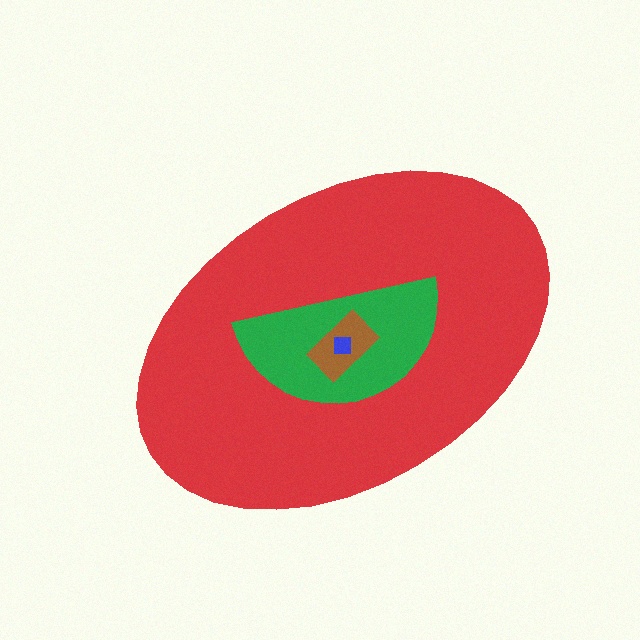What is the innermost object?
The blue square.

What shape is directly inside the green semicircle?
The brown rectangle.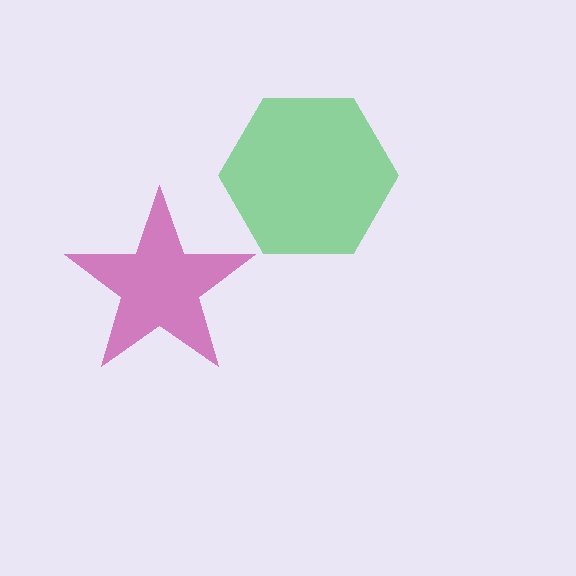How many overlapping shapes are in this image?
There are 2 overlapping shapes in the image.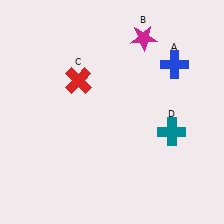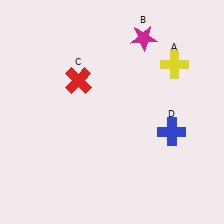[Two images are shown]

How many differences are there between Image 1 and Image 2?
There are 2 differences between the two images.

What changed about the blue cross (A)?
In Image 1, A is blue. In Image 2, it changed to yellow.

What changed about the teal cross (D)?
In Image 1, D is teal. In Image 2, it changed to blue.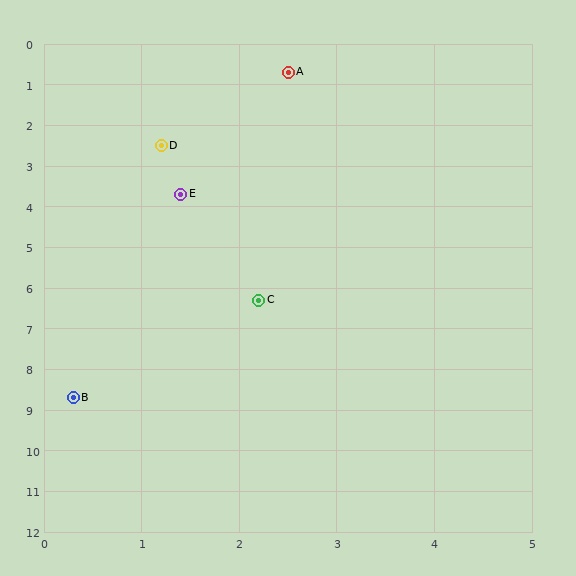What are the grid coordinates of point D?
Point D is at approximately (1.2, 2.5).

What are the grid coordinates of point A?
Point A is at approximately (2.5, 0.7).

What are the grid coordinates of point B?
Point B is at approximately (0.3, 8.7).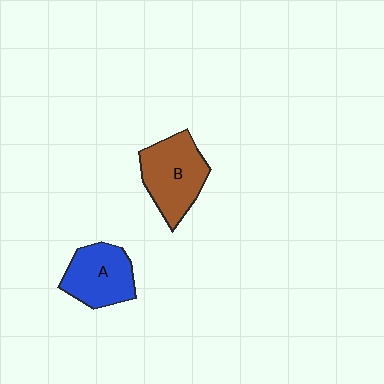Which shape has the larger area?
Shape B (brown).